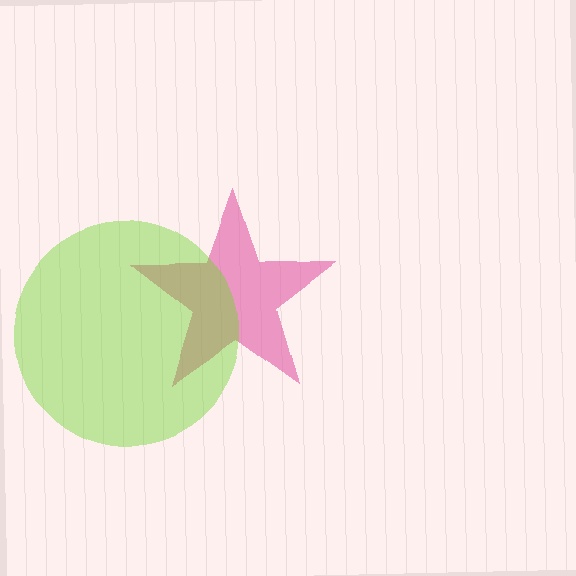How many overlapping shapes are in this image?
There are 2 overlapping shapes in the image.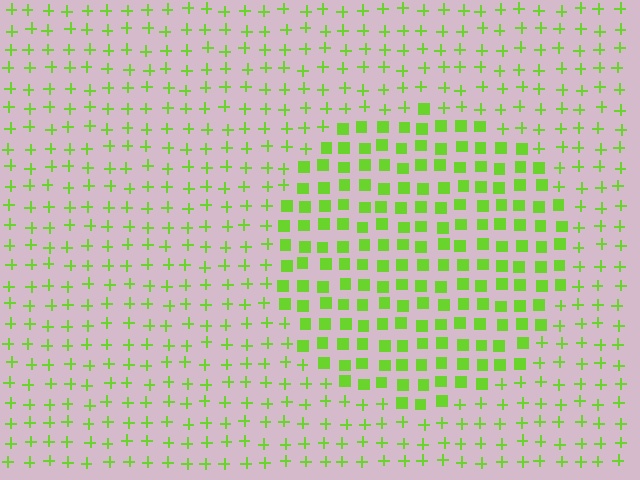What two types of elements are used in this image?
The image uses squares inside the circle region and plus signs outside it.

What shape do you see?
I see a circle.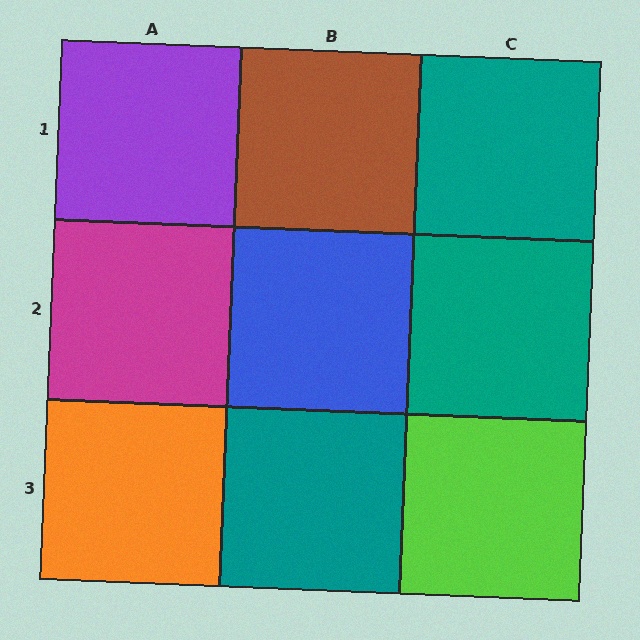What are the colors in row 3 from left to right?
Orange, teal, lime.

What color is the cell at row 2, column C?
Teal.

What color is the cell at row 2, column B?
Blue.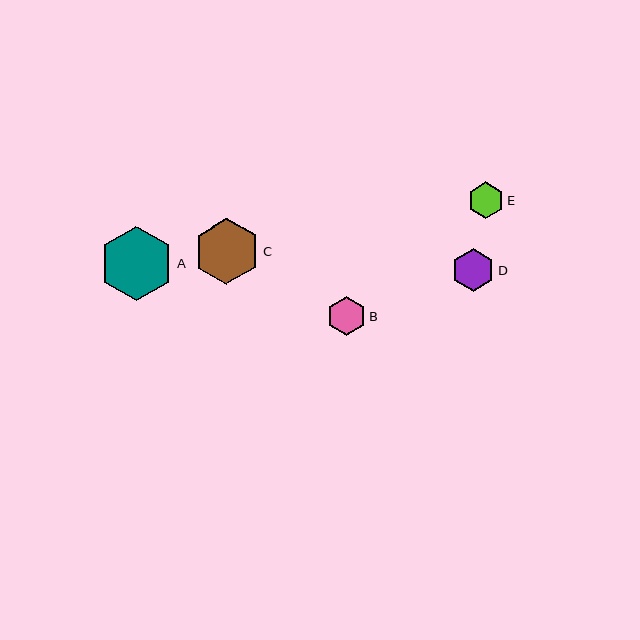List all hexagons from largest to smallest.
From largest to smallest: A, C, D, B, E.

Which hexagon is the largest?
Hexagon A is the largest with a size of approximately 75 pixels.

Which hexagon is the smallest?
Hexagon E is the smallest with a size of approximately 36 pixels.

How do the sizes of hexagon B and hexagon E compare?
Hexagon B and hexagon E are approximately the same size.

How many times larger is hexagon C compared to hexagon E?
Hexagon C is approximately 1.8 times the size of hexagon E.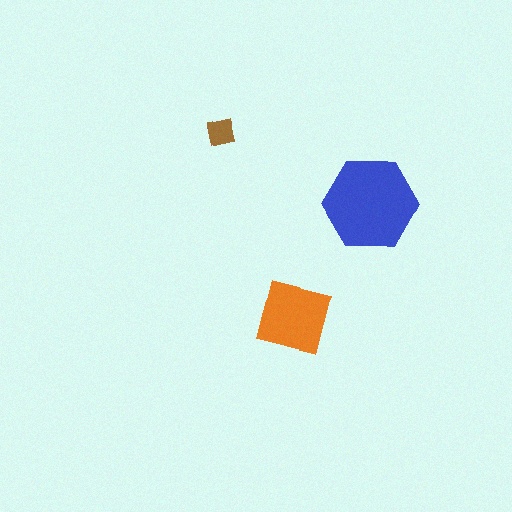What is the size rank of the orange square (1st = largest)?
2nd.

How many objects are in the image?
There are 3 objects in the image.